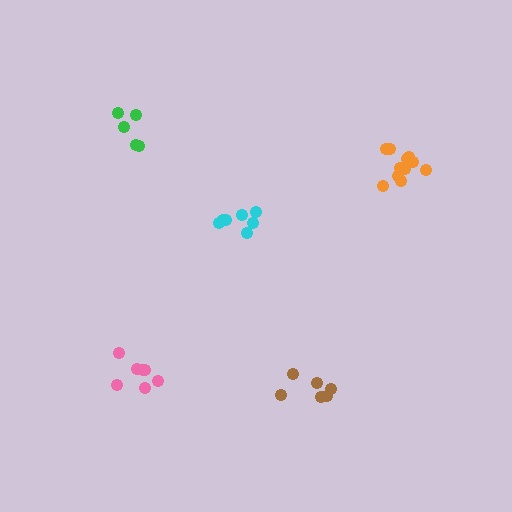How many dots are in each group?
Group 1: 5 dots, Group 2: 6 dots, Group 3: 7 dots, Group 4: 7 dots, Group 5: 11 dots (36 total).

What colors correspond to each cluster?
The clusters are colored: green, brown, pink, cyan, orange.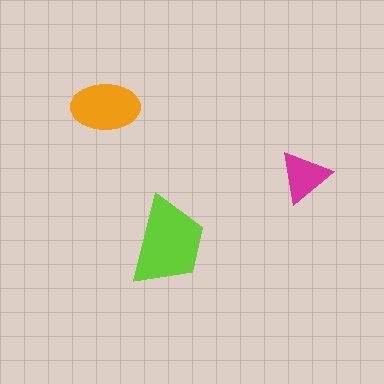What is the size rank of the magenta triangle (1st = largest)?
3rd.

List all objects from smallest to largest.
The magenta triangle, the orange ellipse, the lime trapezoid.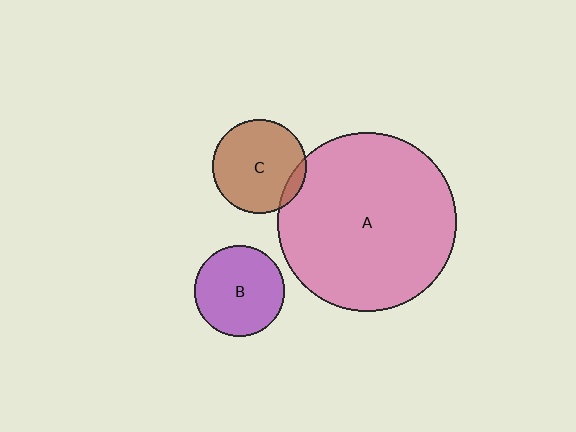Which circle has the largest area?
Circle A (pink).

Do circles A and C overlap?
Yes.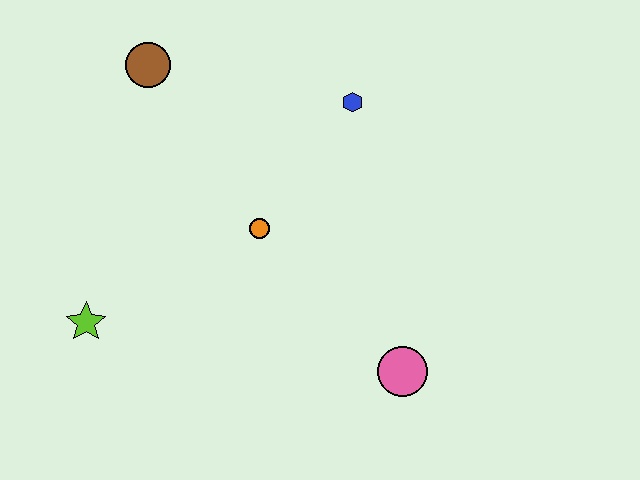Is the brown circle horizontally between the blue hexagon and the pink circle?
No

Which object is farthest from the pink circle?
The brown circle is farthest from the pink circle.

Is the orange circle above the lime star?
Yes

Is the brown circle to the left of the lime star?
No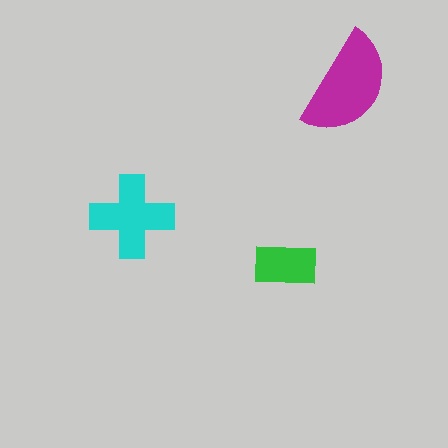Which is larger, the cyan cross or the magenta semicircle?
The magenta semicircle.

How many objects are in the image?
There are 3 objects in the image.